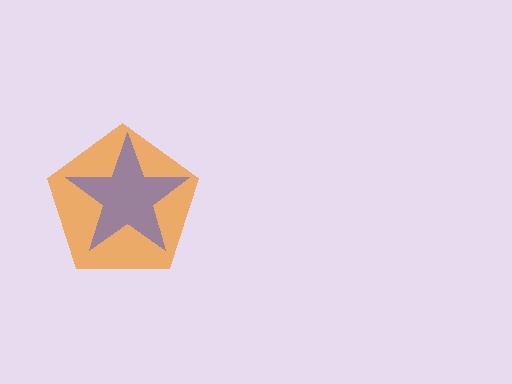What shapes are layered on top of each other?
The layered shapes are: an orange pentagon, a blue star.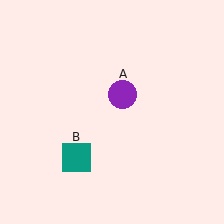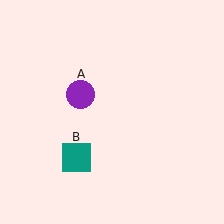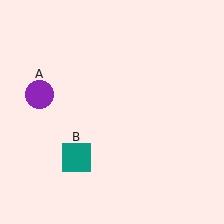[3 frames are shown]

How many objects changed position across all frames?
1 object changed position: purple circle (object A).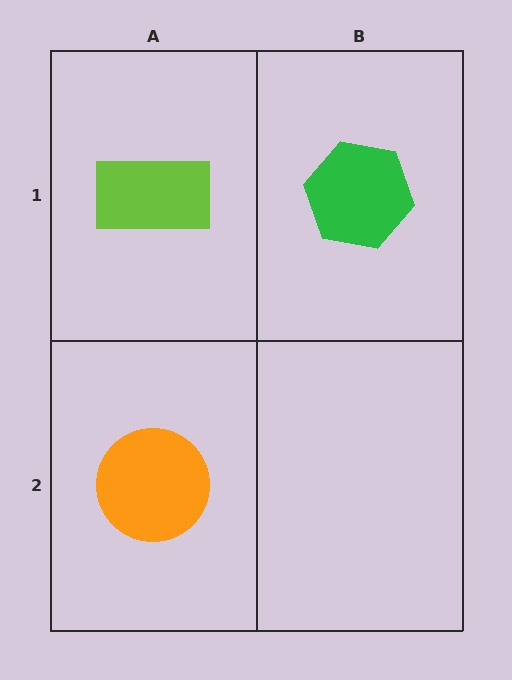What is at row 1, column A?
A lime rectangle.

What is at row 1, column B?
A green hexagon.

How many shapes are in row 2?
1 shape.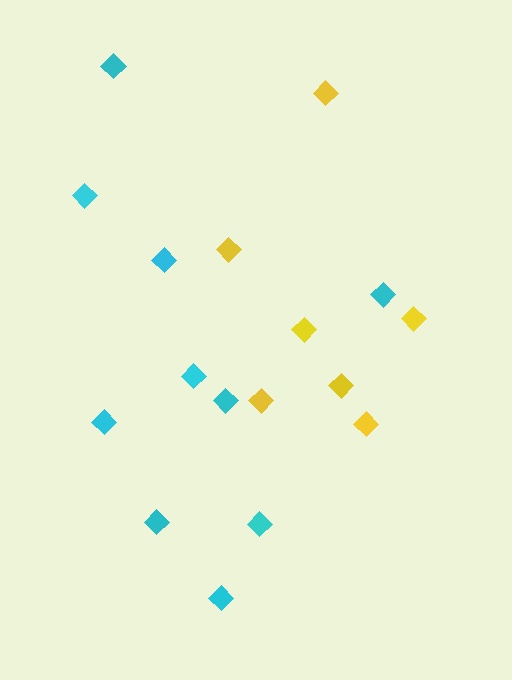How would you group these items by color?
There are 2 groups: one group of cyan diamonds (10) and one group of yellow diamonds (7).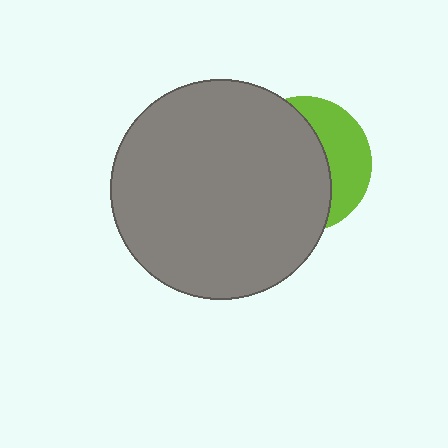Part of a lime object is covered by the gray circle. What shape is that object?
It is a circle.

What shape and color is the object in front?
The object in front is a gray circle.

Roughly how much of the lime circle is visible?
A small part of it is visible (roughly 35%).